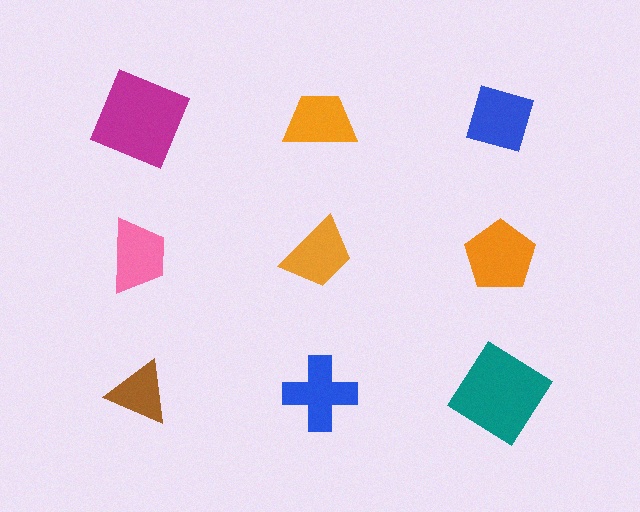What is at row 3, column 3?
A teal diamond.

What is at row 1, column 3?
A blue diamond.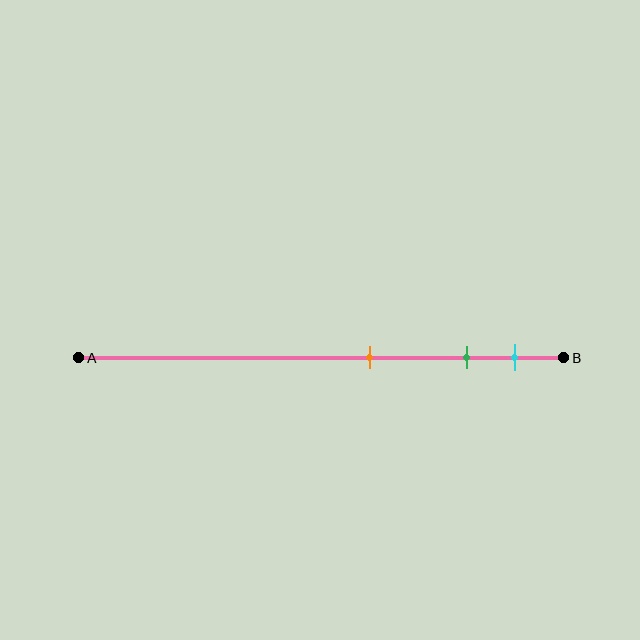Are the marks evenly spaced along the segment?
No, the marks are not evenly spaced.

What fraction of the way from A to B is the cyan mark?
The cyan mark is approximately 90% (0.9) of the way from A to B.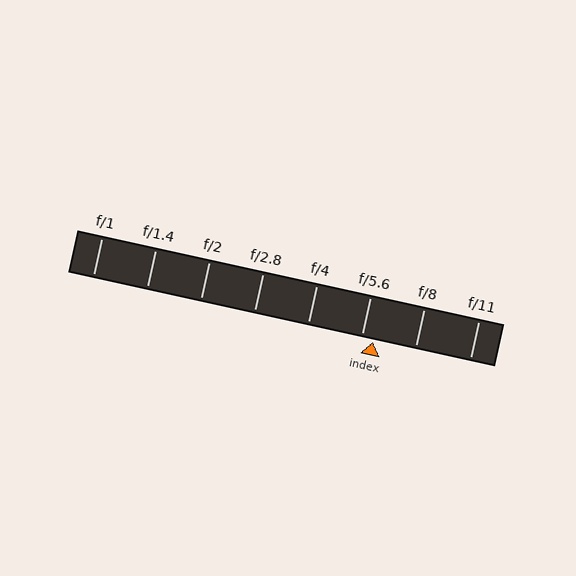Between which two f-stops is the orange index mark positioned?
The index mark is between f/5.6 and f/8.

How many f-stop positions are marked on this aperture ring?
There are 8 f-stop positions marked.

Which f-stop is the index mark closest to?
The index mark is closest to f/5.6.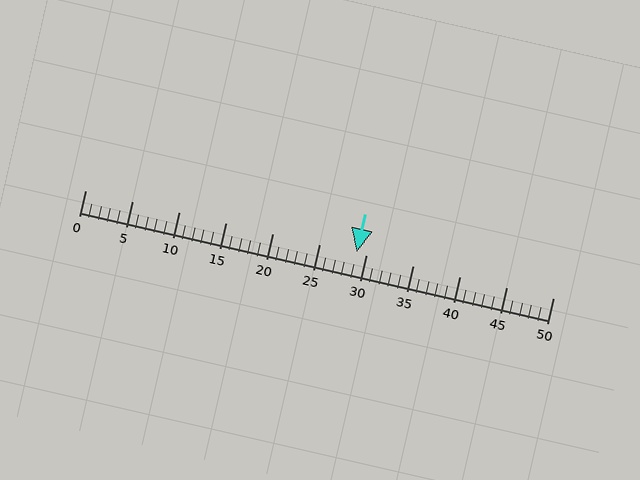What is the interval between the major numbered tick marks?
The major tick marks are spaced 5 units apart.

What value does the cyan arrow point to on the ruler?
The cyan arrow points to approximately 29.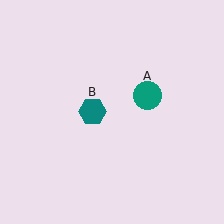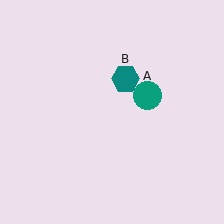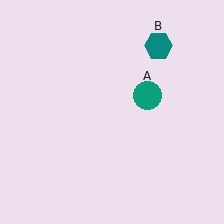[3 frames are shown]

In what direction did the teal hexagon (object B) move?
The teal hexagon (object B) moved up and to the right.